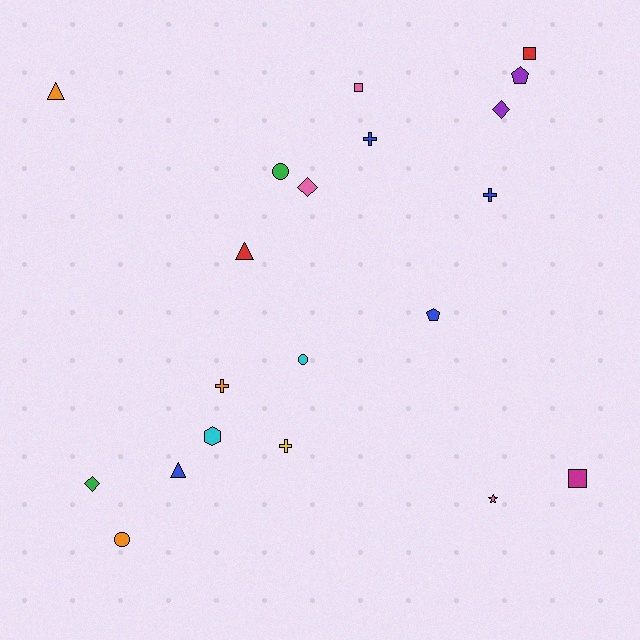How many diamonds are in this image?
There are 3 diamonds.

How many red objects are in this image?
There are 2 red objects.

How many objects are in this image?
There are 20 objects.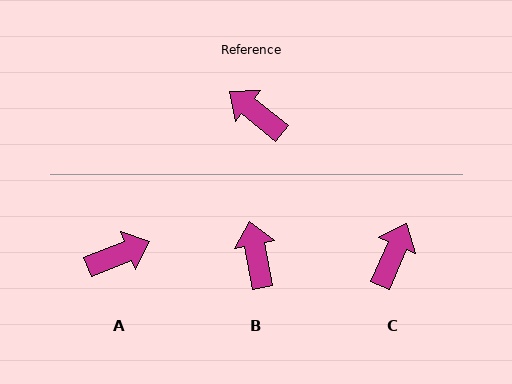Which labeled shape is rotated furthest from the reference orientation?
A, about 119 degrees away.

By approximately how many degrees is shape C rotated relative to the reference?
Approximately 74 degrees clockwise.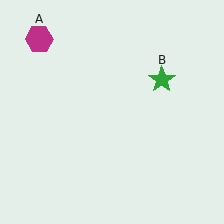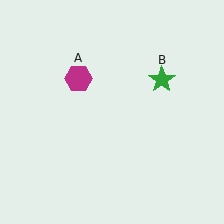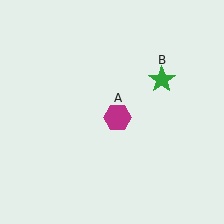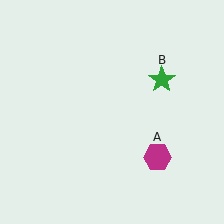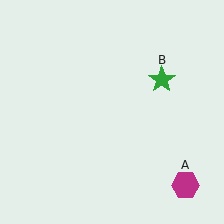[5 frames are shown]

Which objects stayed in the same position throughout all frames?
Green star (object B) remained stationary.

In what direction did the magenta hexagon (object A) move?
The magenta hexagon (object A) moved down and to the right.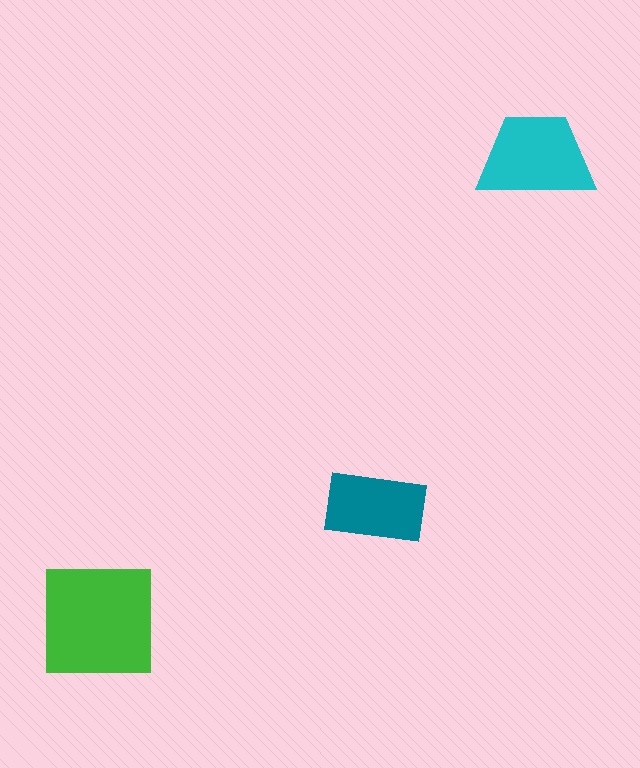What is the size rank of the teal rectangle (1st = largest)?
3rd.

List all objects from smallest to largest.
The teal rectangle, the cyan trapezoid, the green square.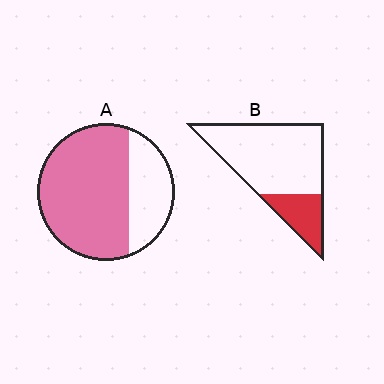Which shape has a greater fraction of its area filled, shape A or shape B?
Shape A.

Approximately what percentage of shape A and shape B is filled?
A is approximately 70% and B is approximately 25%.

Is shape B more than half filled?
No.